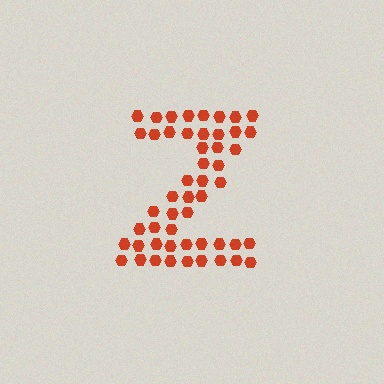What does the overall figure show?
The overall figure shows the letter Z.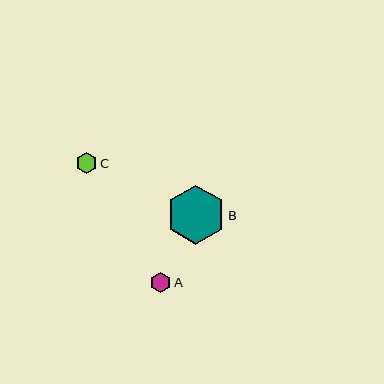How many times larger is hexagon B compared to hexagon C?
Hexagon B is approximately 2.9 times the size of hexagon C.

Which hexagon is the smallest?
Hexagon C is the smallest with a size of approximately 21 pixels.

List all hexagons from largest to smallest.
From largest to smallest: B, A, C.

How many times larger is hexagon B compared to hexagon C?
Hexagon B is approximately 2.9 times the size of hexagon C.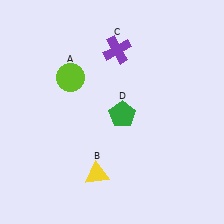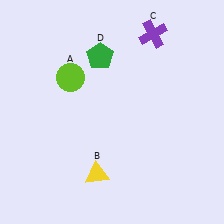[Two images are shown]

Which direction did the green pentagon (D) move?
The green pentagon (D) moved up.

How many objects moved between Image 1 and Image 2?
2 objects moved between the two images.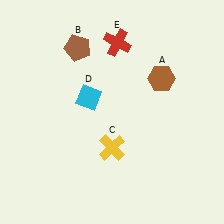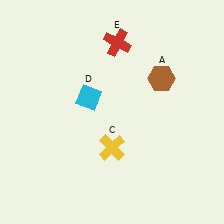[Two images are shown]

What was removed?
The brown pentagon (B) was removed in Image 2.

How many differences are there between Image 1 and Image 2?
There is 1 difference between the two images.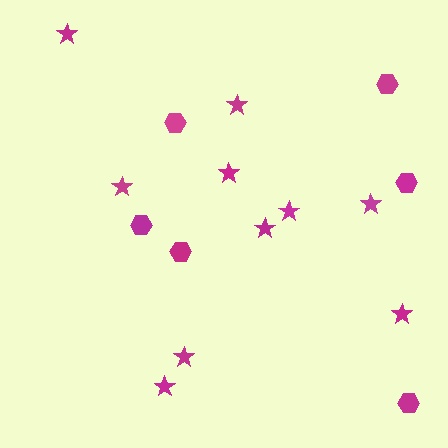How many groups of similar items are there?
There are 2 groups: one group of stars (10) and one group of hexagons (6).